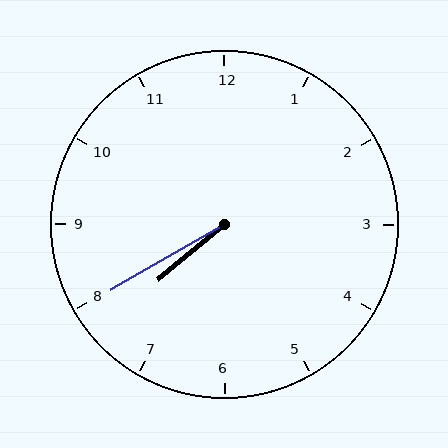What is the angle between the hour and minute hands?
Approximately 10 degrees.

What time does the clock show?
7:40.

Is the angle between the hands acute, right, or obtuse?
It is acute.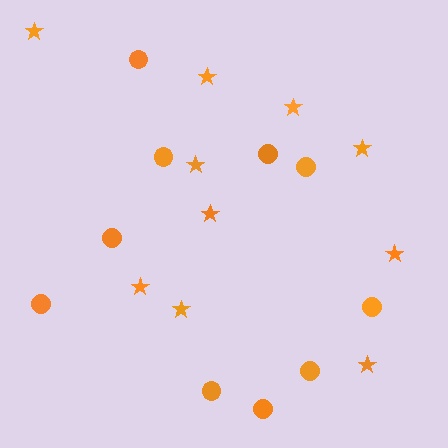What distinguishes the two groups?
There are 2 groups: one group of stars (10) and one group of circles (10).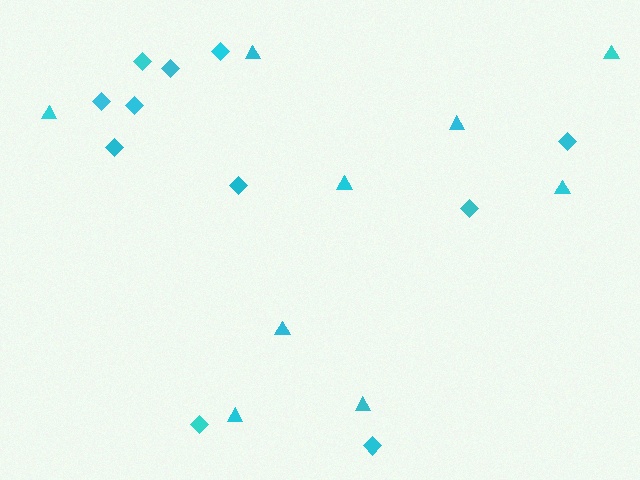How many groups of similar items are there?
There are 2 groups: one group of triangles (9) and one group of diamonds (11).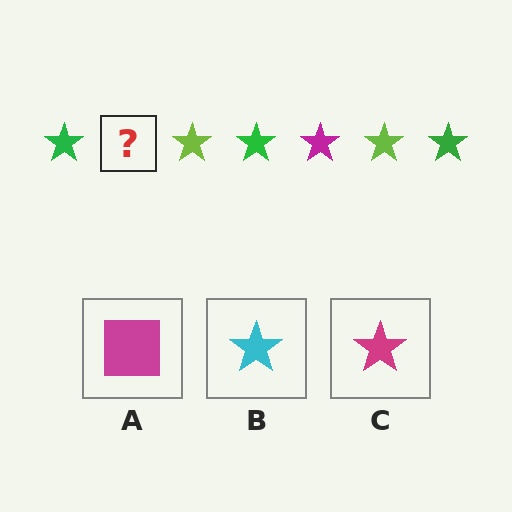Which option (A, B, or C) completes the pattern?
C.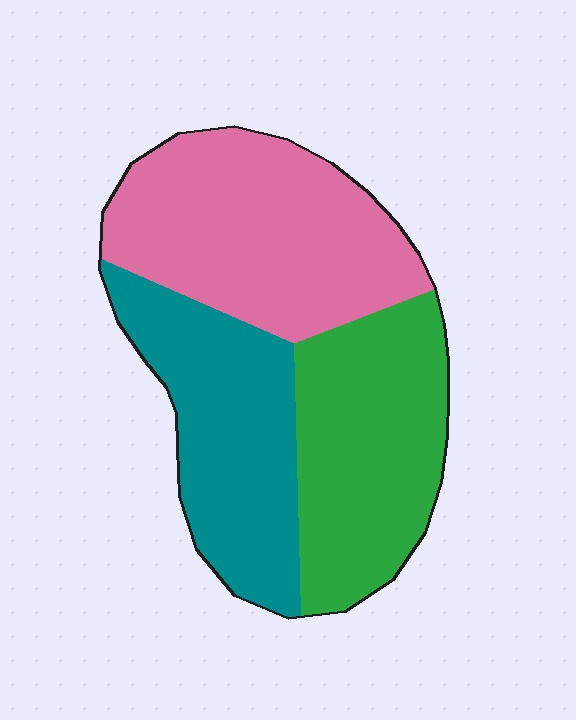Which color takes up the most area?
Pink, at roughly 40%.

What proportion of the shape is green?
Green takes up about one third (1/3) of the shape.